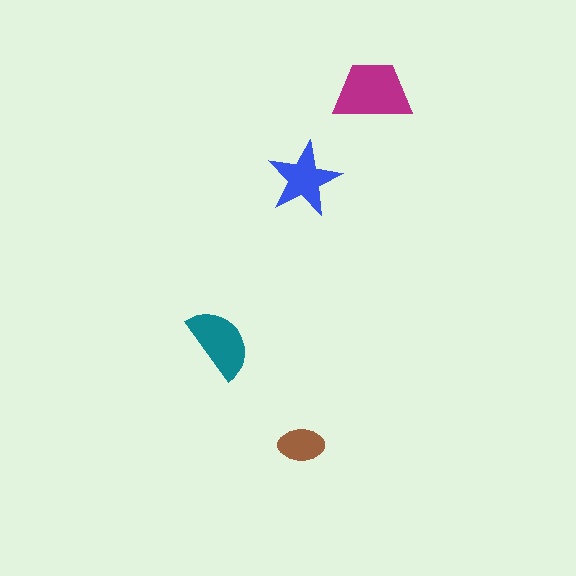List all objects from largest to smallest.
The magenta trapezoid, the teal semicircle, the blue star, the brown ellipse.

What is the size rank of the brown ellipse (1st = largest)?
4th.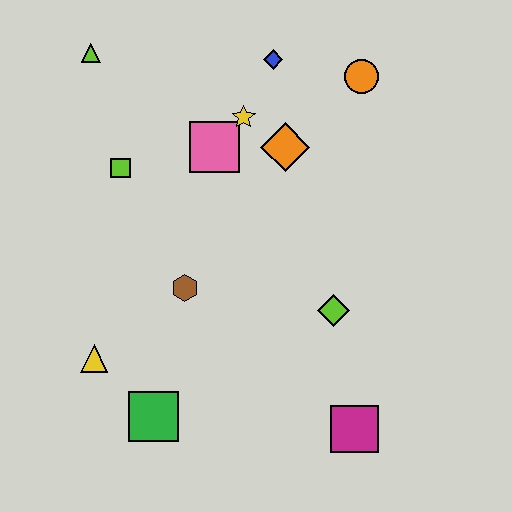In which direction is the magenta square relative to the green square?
The magenta square is to the right of the green square.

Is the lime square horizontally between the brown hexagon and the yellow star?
No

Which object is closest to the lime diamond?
The magenta square is closest to the lime diamond.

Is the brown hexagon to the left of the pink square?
Yes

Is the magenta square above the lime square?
No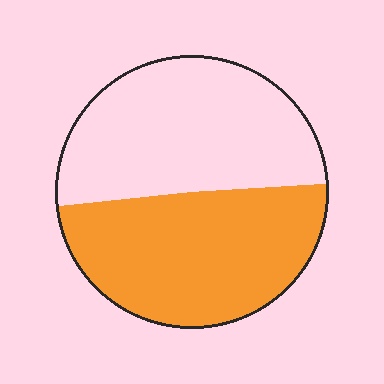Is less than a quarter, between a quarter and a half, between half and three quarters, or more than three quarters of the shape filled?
Between a quarter and a half.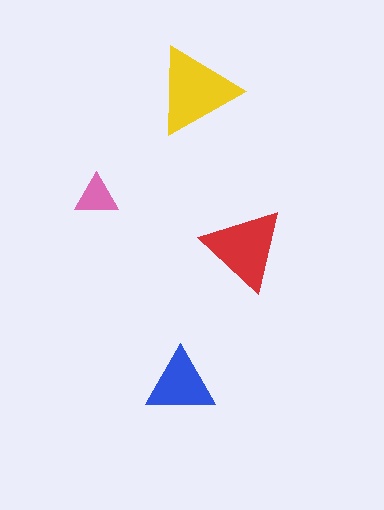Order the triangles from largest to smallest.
the yellow one, the red one, the blue one, the pink one.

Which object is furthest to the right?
The red triangle is rightmost.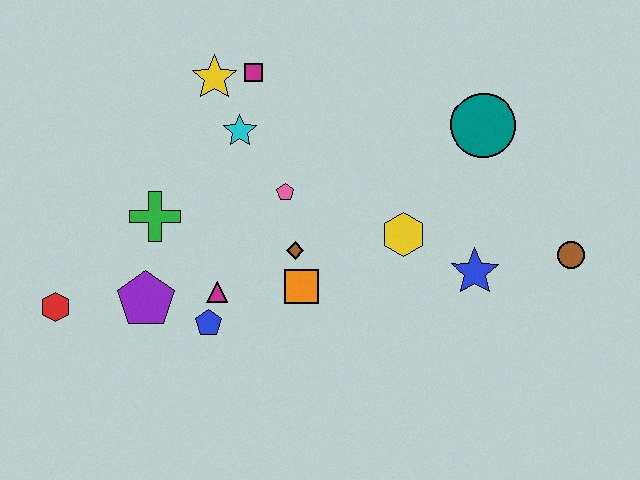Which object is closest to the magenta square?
The yellow star is closest to the magenta square.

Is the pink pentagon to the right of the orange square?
No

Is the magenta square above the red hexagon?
Yes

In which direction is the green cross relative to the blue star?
The green cross is to the left of the blue star.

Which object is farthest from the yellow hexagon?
The red hexagon is farthest from the yellow hexagon.